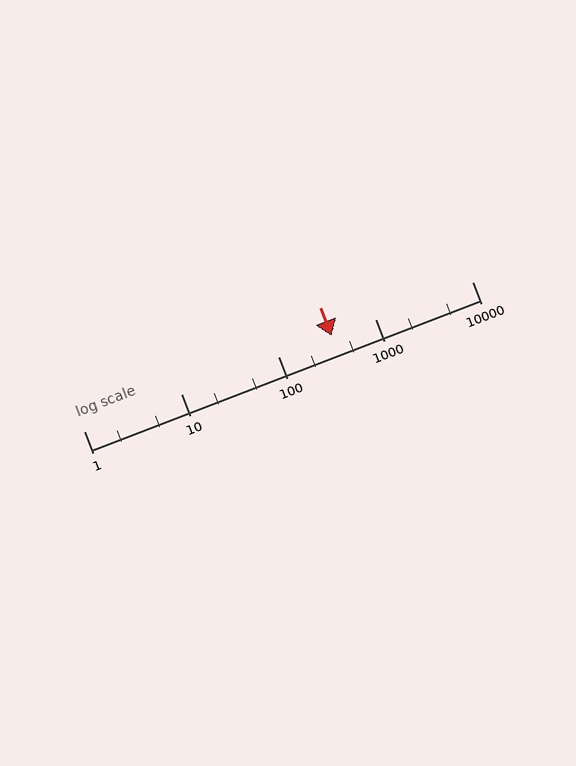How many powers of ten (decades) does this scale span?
The scale spans 4 decades, from 1 to 10000.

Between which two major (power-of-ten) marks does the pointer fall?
The pointer is between 100 and 1000.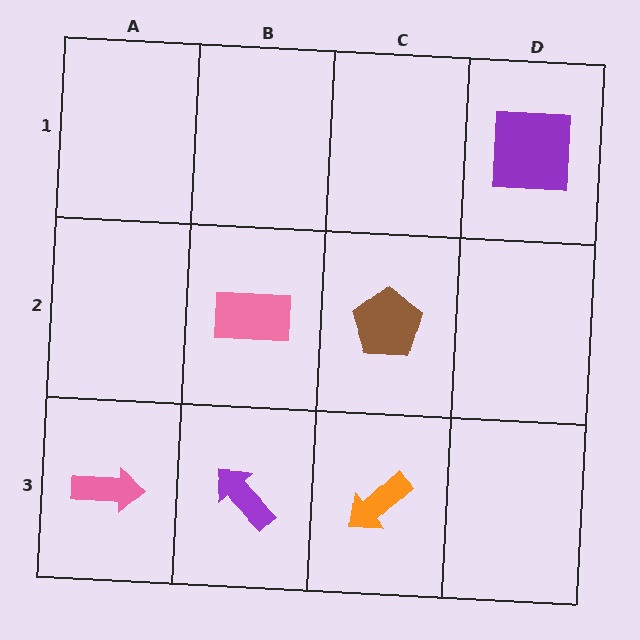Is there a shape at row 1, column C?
No, that cell is empty.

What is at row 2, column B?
A pink rectangle.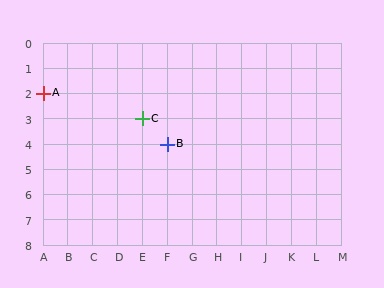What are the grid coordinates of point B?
Point B is at grid coordinates (F, 4).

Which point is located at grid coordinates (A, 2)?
Point A is at (A, 2).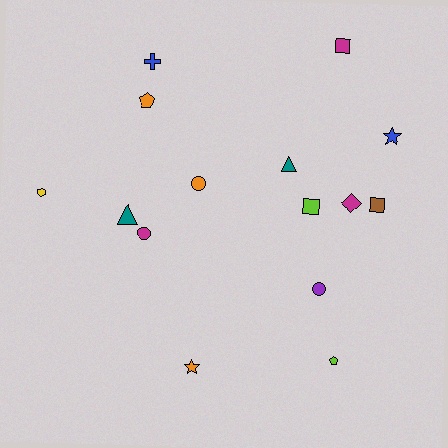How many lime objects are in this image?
There are 2 lime objects.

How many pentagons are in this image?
There are 2 pentagons.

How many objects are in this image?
There are 15 objects.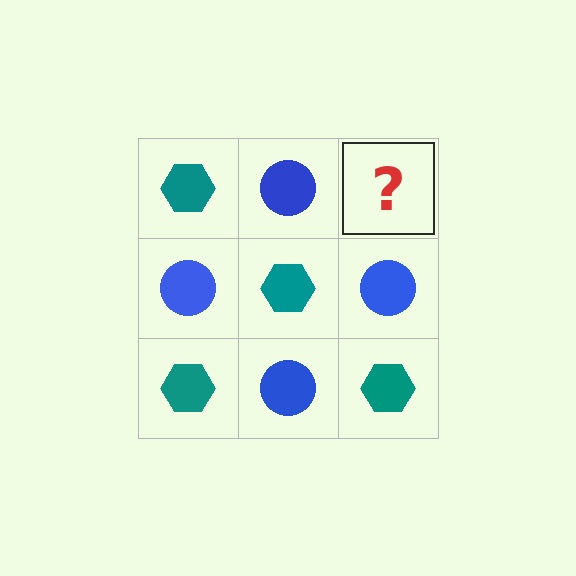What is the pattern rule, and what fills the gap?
The rule is that it alternates teal hexagon and blue circle in a checkerboard pattern. The gap should be filled with a teal hexagon.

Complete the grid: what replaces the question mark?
The question mark should be replaced with a teal hexagon.